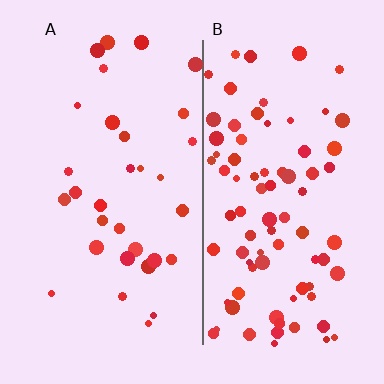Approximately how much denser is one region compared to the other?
Approximately 2.7× — region B over region A.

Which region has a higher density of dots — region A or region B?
B (the right).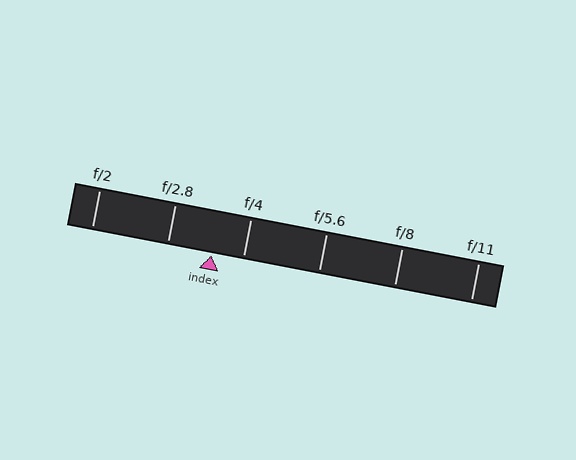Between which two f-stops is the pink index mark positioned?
The index mark is between f/2.8 and f/4.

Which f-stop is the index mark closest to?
The index mark is closest to f/4.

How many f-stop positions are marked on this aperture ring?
There are 6 f-stop positions marked.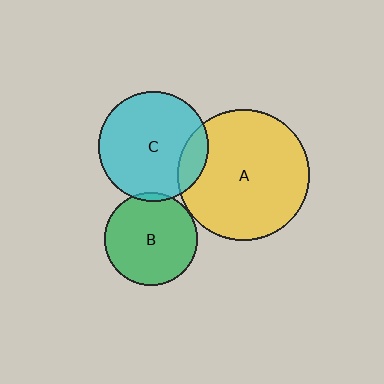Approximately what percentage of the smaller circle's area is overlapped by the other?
Approximately 5%.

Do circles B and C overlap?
Yes.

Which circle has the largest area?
Circle A (yellow).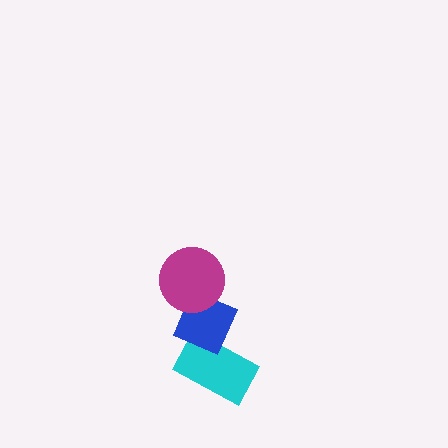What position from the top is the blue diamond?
The blue diamond is 2nd from the top.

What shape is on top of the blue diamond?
The magenta circle is on top of the blue diamond.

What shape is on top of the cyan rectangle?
The blue diamond is on top of the cyan rectangle.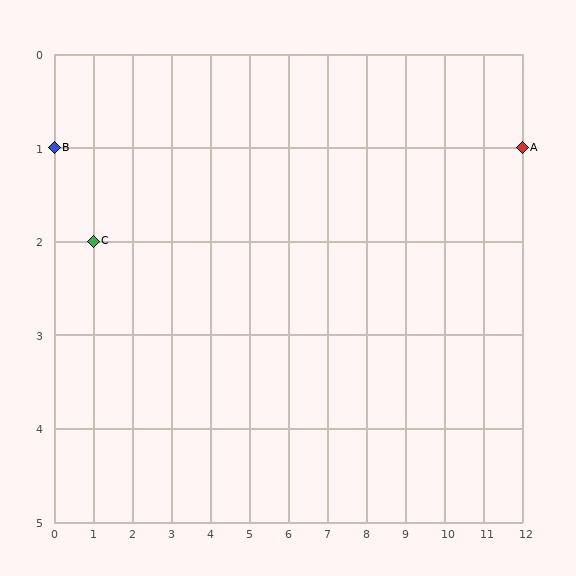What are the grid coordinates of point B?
Point B is at grid coordinates (0, 1).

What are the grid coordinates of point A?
Point A is at grid coordinates (12, 1).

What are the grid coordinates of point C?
Point C is at grid coordinates (1, 2).